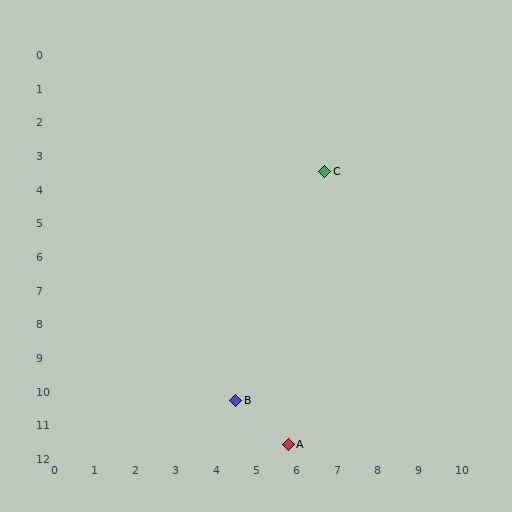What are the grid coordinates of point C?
Point C is at approximately (6.7, 3.5).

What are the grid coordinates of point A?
Point A is at approximately (5.8, 11.6).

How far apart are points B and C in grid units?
Points B and C are about 7.1 grid units apart.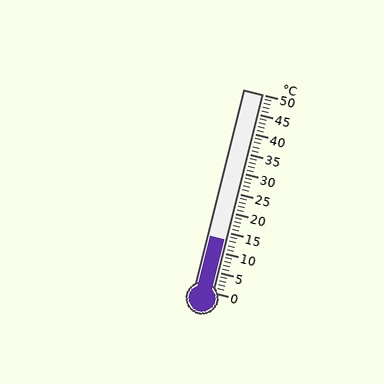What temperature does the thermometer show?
The thermometer shows approximately 13°C.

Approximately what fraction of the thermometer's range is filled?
The thermometer is filled to approximately 25% of its range.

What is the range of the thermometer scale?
The thermometer scale ranges from 0°C to 50°C.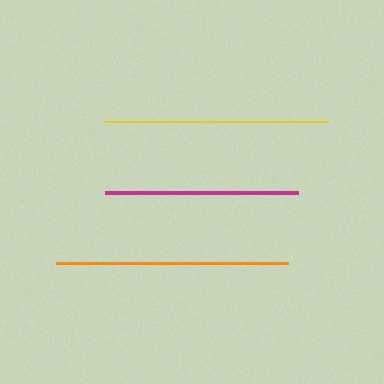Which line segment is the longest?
The orange line is the longest at approximately 232 pixels.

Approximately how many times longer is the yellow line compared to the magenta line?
The yellow line is approximately 1.2 times the length of the magenta line.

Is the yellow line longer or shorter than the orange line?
The orange line is longer than the yellow line.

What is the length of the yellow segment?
The yellow segment is approximately 224 pixels long.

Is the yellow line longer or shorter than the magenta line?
The yellow line is longer than the magenta line.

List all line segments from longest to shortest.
From longest to shortest: orange, yellow, magenta.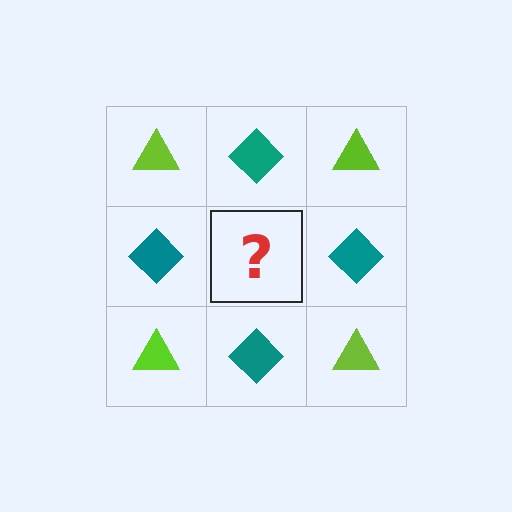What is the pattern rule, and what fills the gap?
The rule is that it alternates lime triangle and teal diamond in a checkerboard pattern. The gap should be filled with a lime triangle.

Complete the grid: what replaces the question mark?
The question mark should be replaced with a lime triangle.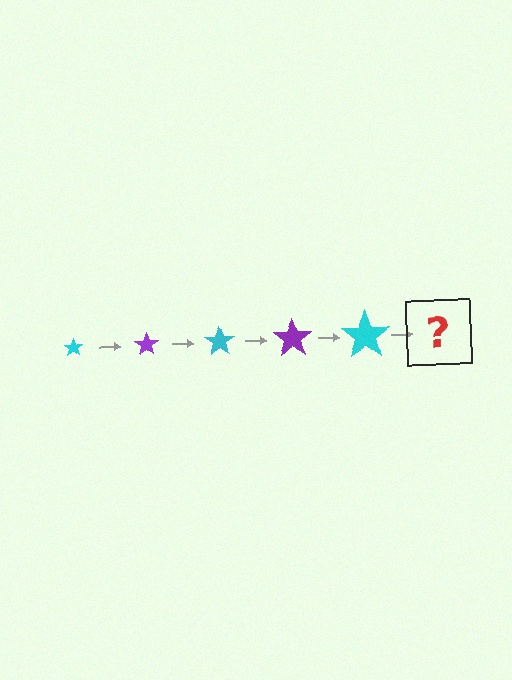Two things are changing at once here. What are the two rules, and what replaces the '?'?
The two rules are that the star grows larger each step and the color cycles through cyan and purple. The '?' should be a purple star, larger than the previous one.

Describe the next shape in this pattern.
It should be a purple star, larger than the previous one.